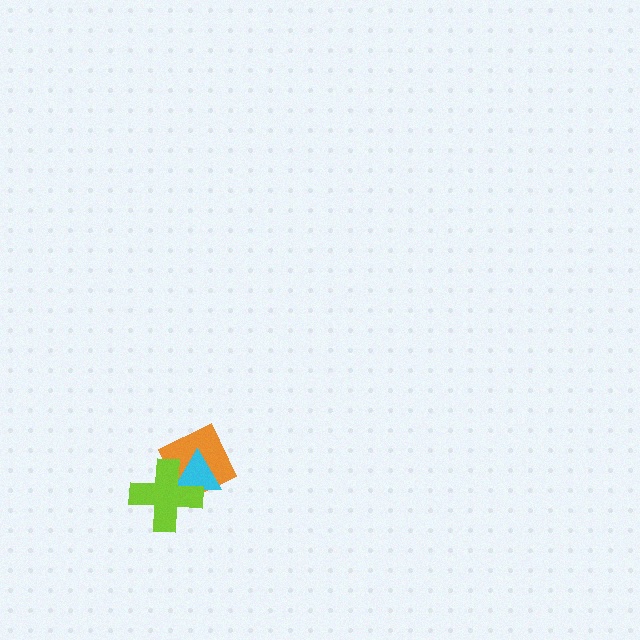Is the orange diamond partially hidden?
Yes, it is partially covered by another shape.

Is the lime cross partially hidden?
No, no other shape covers it.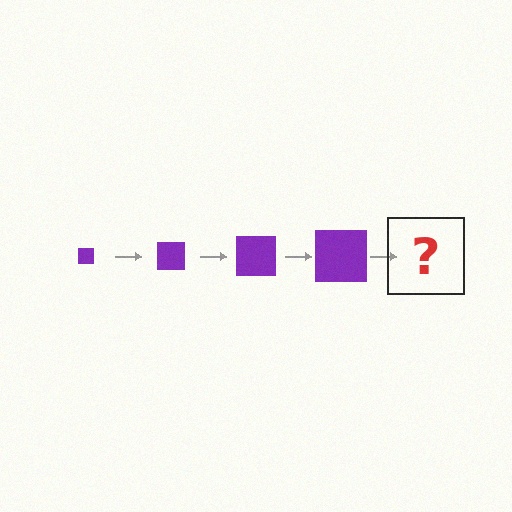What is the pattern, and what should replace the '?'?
The pattern is that the square gets progressively larger each step. The '?' should be a purple square, larger than the previous one.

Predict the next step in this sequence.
The next step is a purple square, larger than the previous one.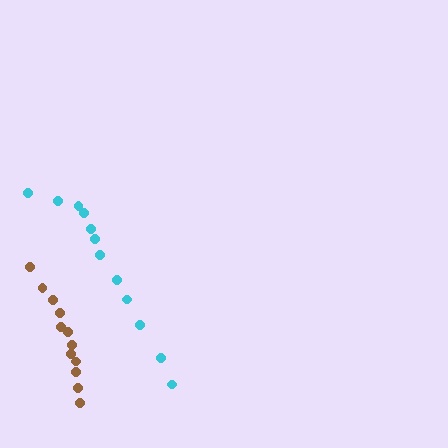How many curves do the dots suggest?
There are 2 distinct paths.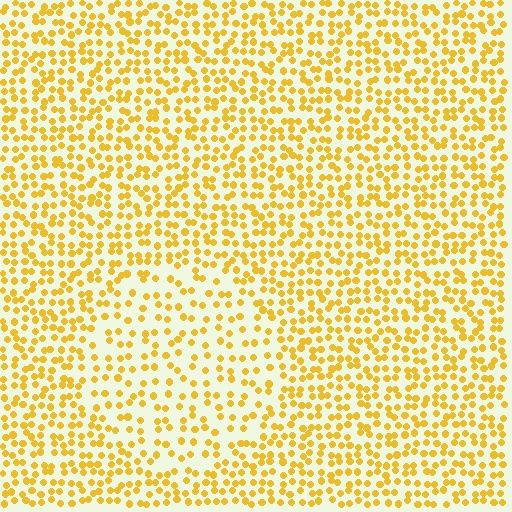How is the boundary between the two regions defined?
The boundary is defined by a change in element density (approximately 1.7x ratio). All elements are the same color, size, and shape.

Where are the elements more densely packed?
The elements are more densely packed outside the circle boundary.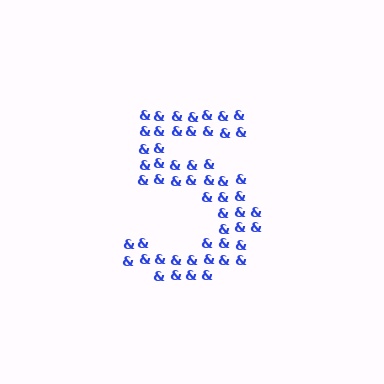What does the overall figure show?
The overall figure shows the digit 5.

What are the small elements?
The small elements are ampersands.